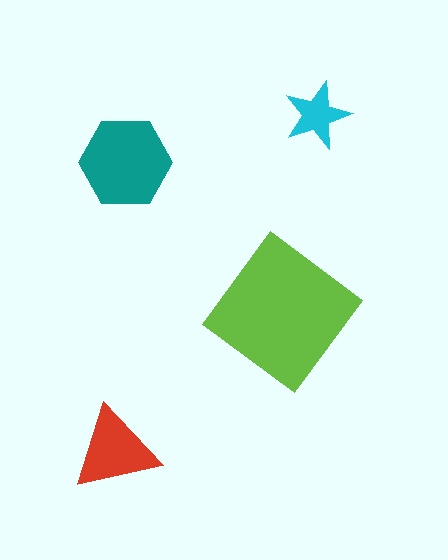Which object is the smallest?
The cyan star.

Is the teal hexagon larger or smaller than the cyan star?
Larger.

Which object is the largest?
The lime diamond.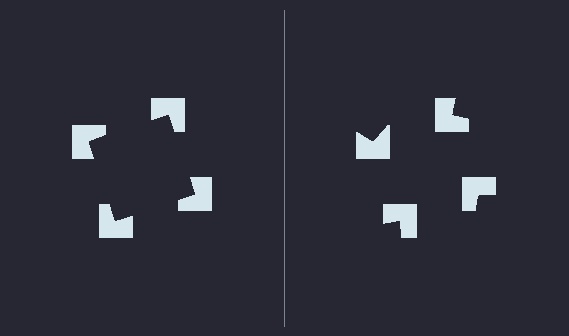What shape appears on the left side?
An illusory square.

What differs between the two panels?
The notched squares are positioned identically on both sides; only the wedge orientations differ. On the left they align to a square; on the right they are misaligned.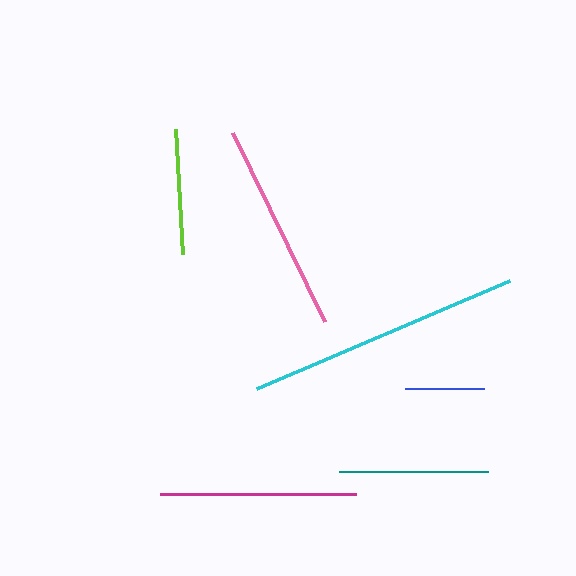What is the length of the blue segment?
The blue segment is approximately 79 pixels long.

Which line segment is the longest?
The cyan line is the longest at approximately 275 pixels.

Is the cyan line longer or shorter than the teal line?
The cyan line is longer than the teal line.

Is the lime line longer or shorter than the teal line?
The teal line is longer than the lime line.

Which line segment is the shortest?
The blue line is the shortest at approximately 79 pixels.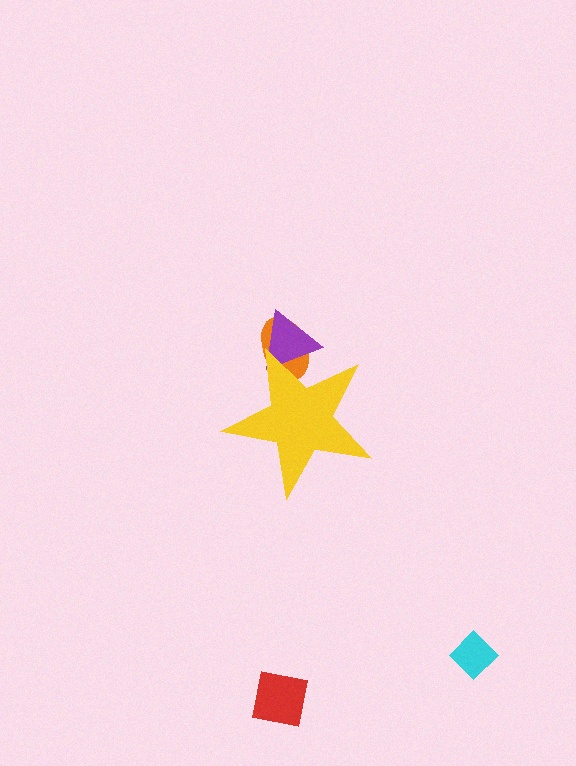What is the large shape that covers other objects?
A yellow star.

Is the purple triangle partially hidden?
Yes, the purple triangle is partially hidden behind the yellow star.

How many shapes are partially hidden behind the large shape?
2 shapes are partially hidden.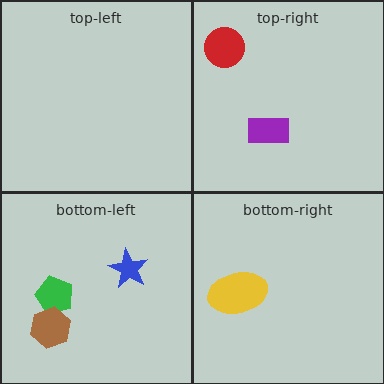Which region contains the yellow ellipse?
The bottom-right region.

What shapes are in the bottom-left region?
The green pentagon, the blue star, the brown hexagon.